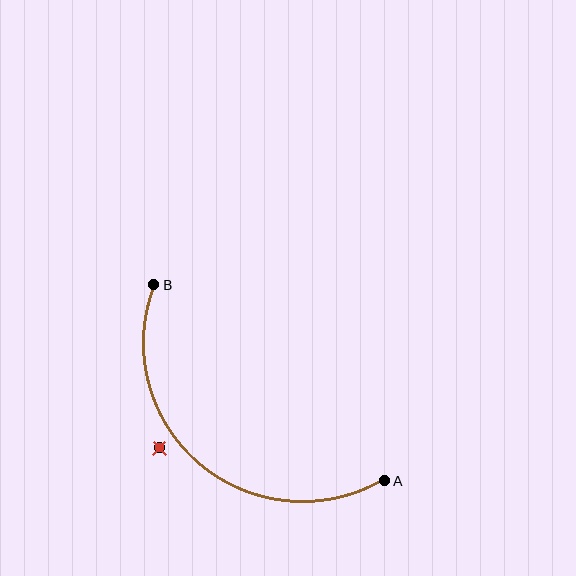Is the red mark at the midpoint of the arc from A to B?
No — the red mark does not lie on the arc at all. It sits slightly outside the curve.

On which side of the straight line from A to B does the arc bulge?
The arc bulges below and to the left of the straight line connecting A and B.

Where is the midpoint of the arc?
The arc midpoint is the point on the curve farthest from the straight line joining A and B. It sits below and to the left of that line.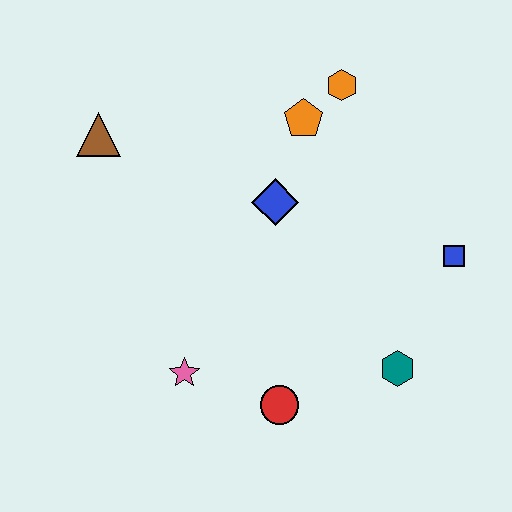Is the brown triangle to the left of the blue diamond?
Yes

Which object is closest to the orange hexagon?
The orange pentagon is closest to the orange hexagon.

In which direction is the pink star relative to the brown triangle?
The pink star is below the brown triangle.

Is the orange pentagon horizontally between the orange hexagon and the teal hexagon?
No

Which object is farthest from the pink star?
The orange hexagon is farthest from the pink star.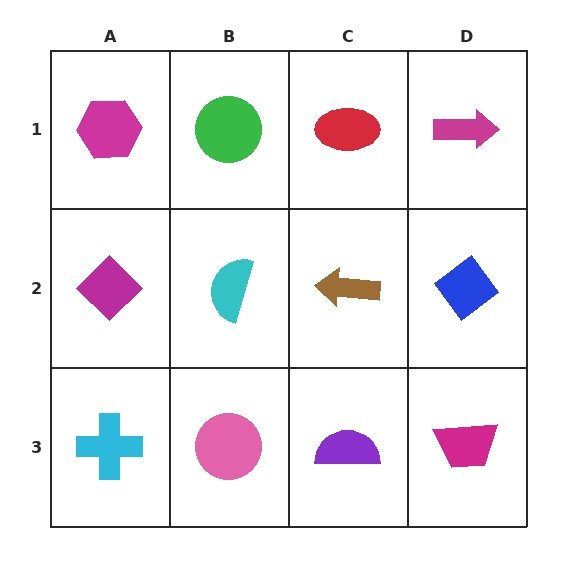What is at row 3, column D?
A magenta trapezoid.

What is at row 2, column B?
A cyan semicircle.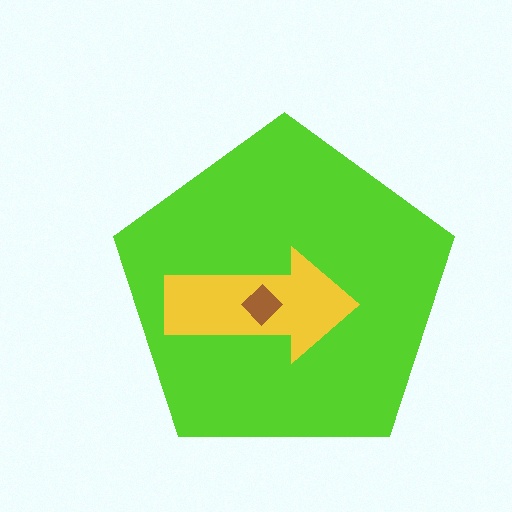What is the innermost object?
The brown diamond.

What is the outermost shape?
The lime pentagon.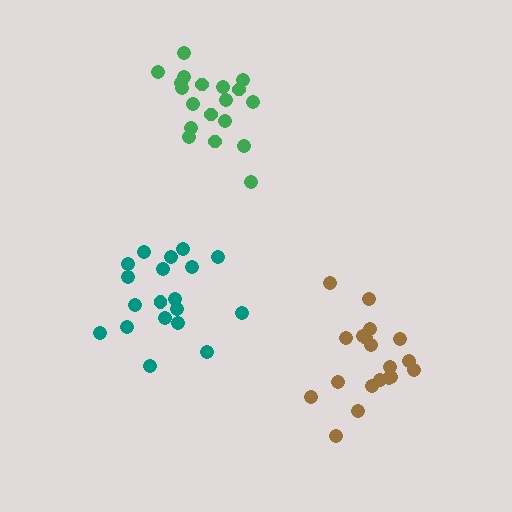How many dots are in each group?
Group 1: 19 dots, Group 2: 19 dots, Group 3: 19 dots (57 total).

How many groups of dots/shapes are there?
There are 3 groups.